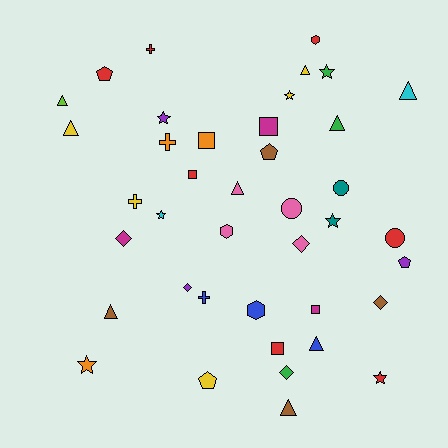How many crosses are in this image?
There are 4 crosses.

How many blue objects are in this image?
There are 3 blue objects.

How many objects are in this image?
There are 40 objects.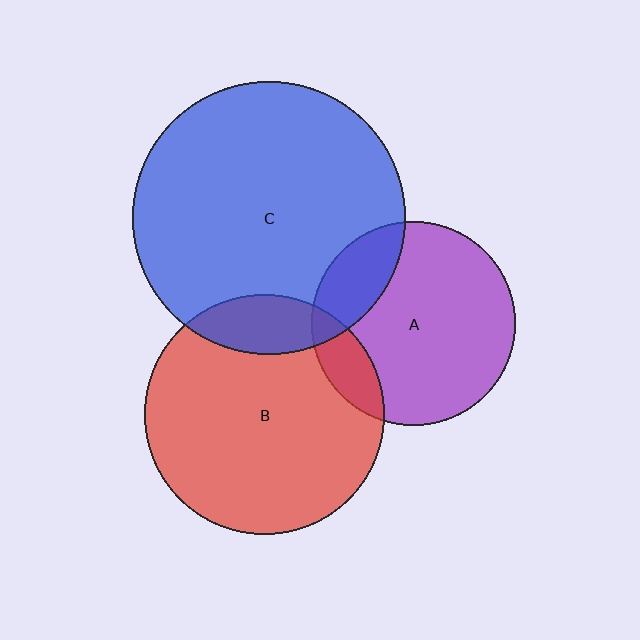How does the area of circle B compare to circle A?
Approximately 1.4 times.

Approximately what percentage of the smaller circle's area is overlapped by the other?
Approximately 15%.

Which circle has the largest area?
Circle C (blue).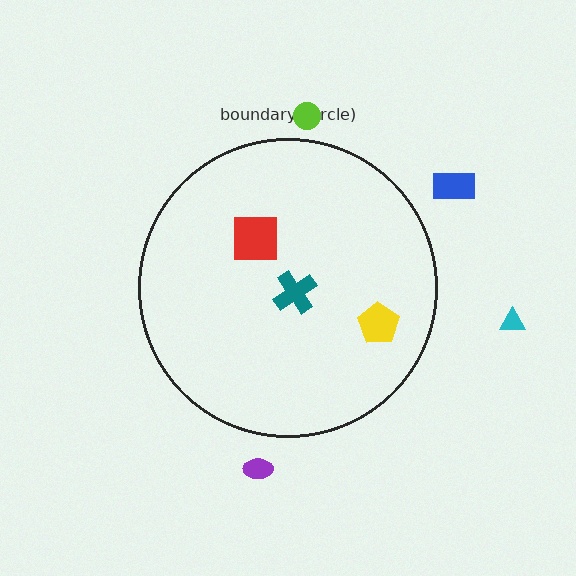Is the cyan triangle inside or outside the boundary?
Outside.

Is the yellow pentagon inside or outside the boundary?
Inside.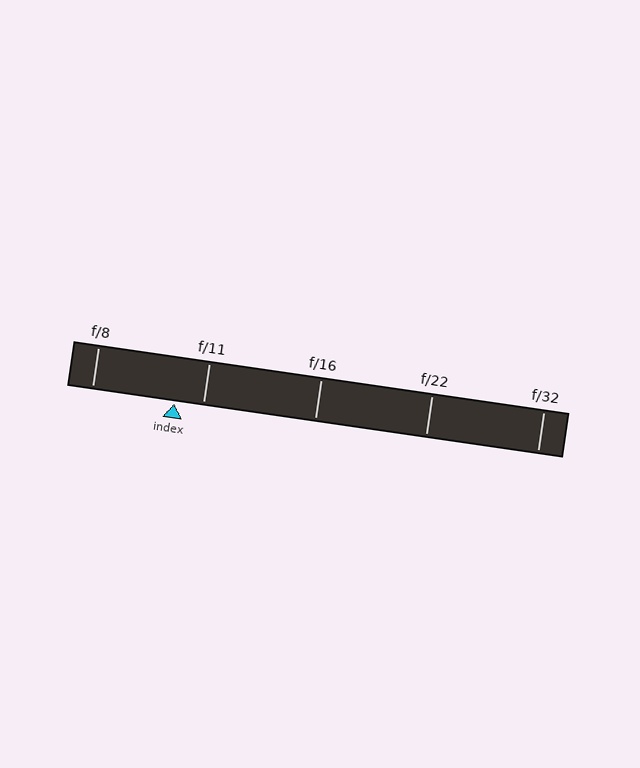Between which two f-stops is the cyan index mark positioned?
The index mark is between f/8 and f/11.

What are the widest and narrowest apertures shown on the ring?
The widest aperture shown is f/8 and the narrowest is f/32.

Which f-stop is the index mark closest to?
The index mark is closest to f/11.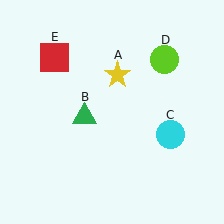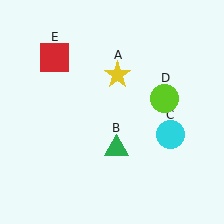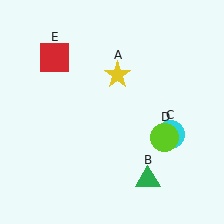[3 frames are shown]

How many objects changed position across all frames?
2 objects changed position: green triangle (object B), lime circle (object D).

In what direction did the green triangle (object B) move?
The green triangle (object B) moved down and to the right.